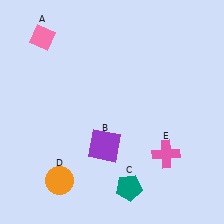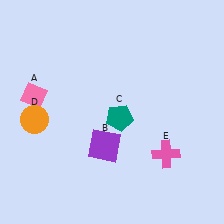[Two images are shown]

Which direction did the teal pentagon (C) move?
The teal pentagon (C) moved up.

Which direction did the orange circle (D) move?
The orange circle (D) moved up.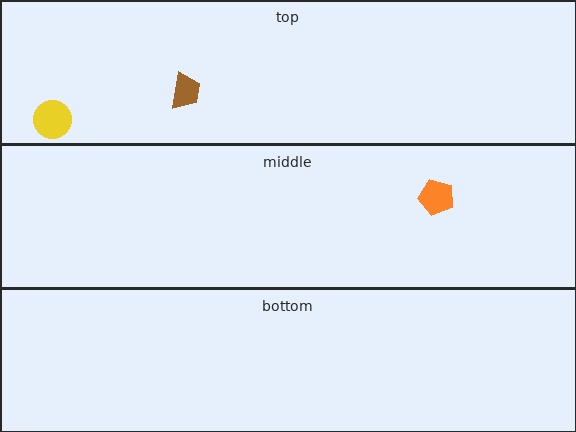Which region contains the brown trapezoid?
The top region.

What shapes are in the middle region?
The orange pentagon.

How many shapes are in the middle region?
1.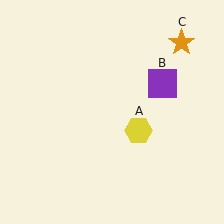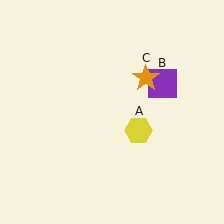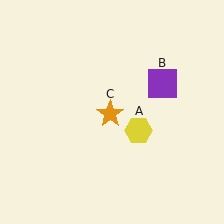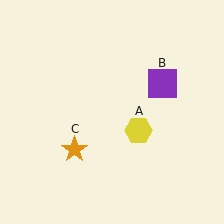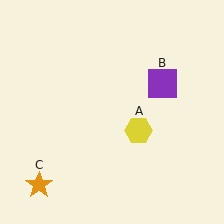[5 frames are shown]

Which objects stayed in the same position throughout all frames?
Yellow hexagon (object A) and purple square (object B) remained stationary.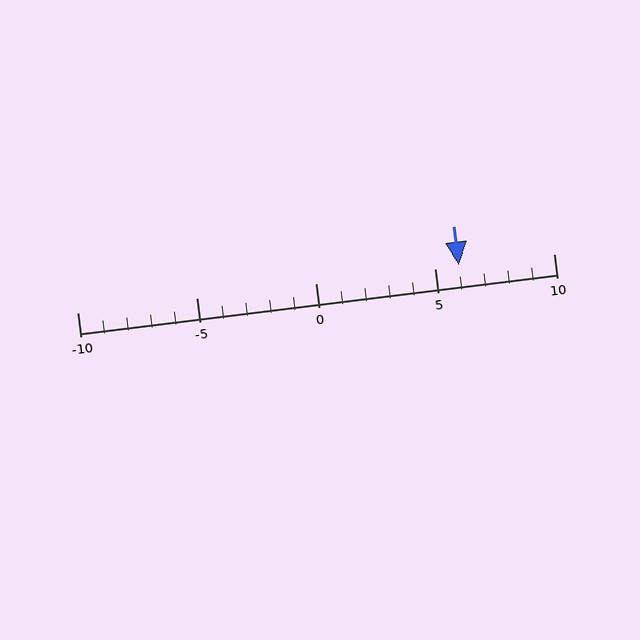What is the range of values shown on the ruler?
The ruler shows values from -10 to 10.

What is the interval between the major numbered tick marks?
The major tick marks are spaced 5 units apart.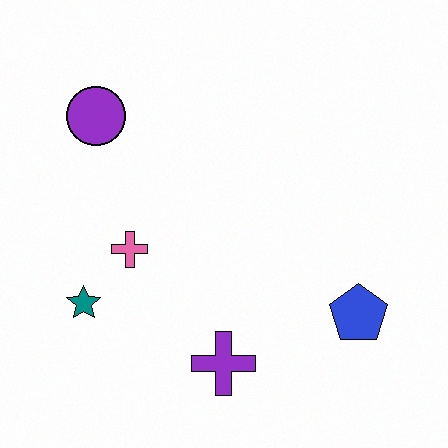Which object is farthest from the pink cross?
The blue pentagon is farthest from the pink cross.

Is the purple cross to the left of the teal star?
No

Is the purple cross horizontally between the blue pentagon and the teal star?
Yes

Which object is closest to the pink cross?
The teal star is closest to the pink cross.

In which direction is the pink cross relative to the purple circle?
The pink cross is below the purple circle.